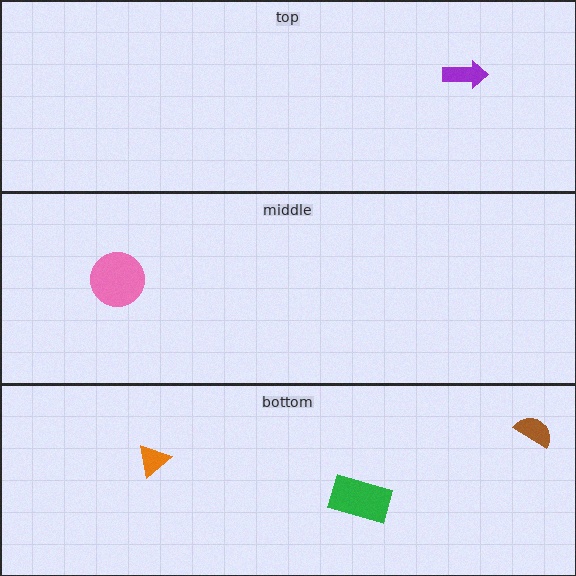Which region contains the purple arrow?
The top region.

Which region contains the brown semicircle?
The bottom region.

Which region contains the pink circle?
The middle region.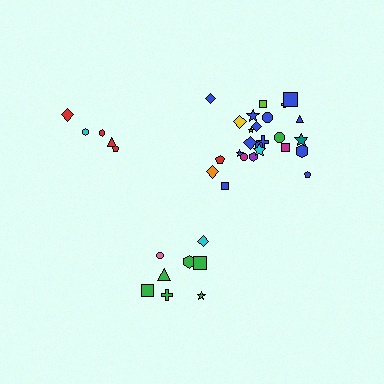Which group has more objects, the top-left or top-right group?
The top-right group.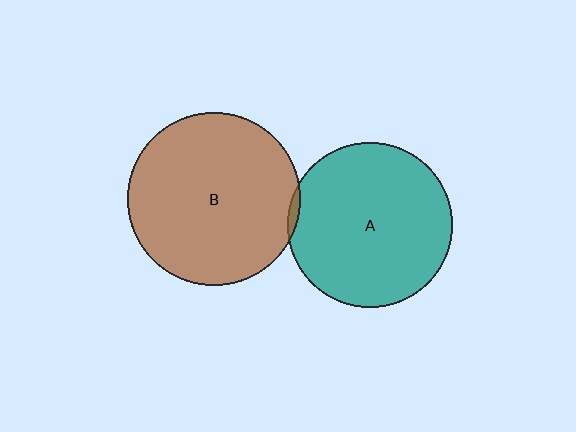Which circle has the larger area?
Circle B (brown).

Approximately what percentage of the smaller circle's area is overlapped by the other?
Approximately 5%.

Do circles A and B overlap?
Yes.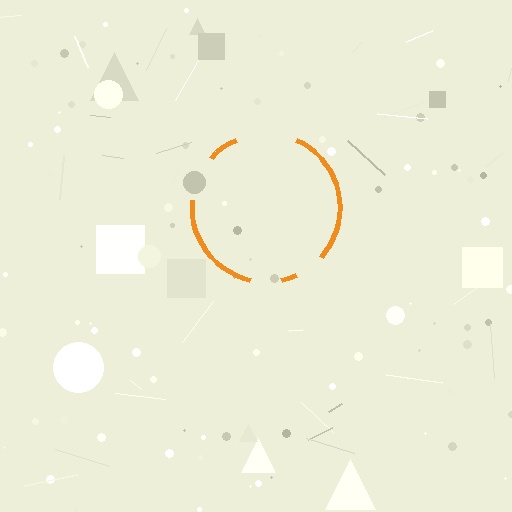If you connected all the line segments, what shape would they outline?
They would outline a circle.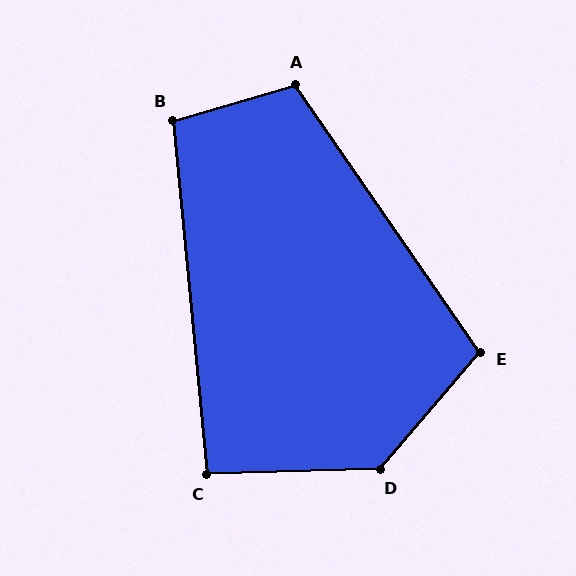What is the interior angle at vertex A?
Approximately 108 degrees (obtuse).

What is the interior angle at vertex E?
Approximately 105 degrees (obtuse).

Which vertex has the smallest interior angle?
C, at approximately 94 degrees.